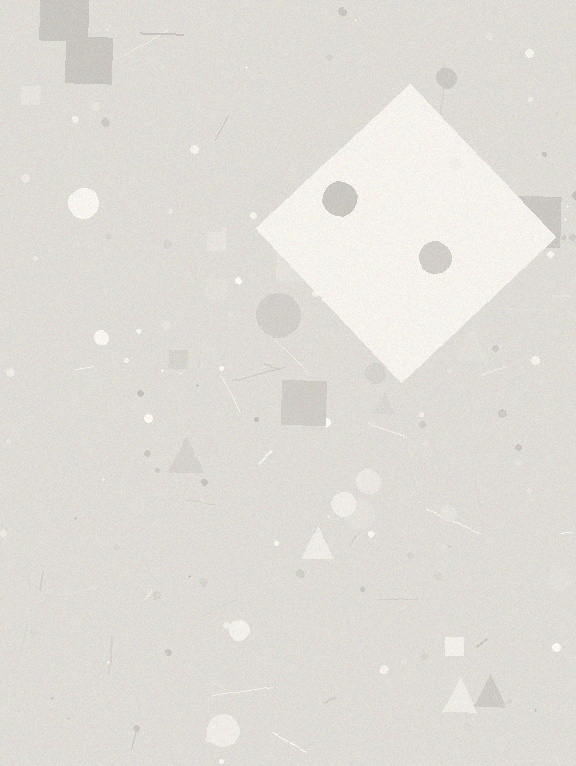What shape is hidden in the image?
A diamond is hidden in the image.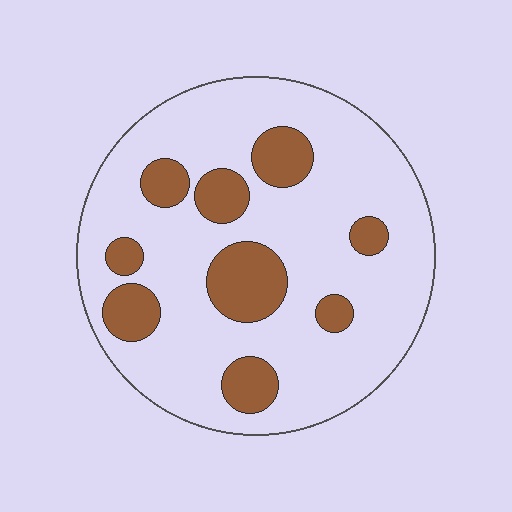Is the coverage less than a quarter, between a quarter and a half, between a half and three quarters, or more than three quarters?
Less than a quarter.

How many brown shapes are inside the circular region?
9.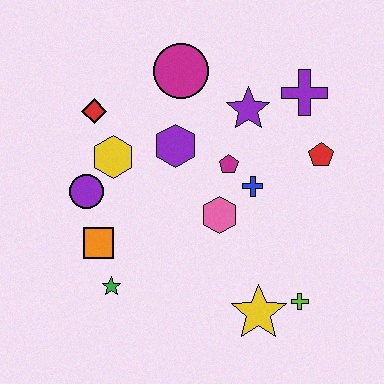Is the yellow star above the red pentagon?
No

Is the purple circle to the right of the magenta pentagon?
No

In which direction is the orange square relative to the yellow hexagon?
The orange square is below the yellow hexagon.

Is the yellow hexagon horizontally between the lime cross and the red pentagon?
No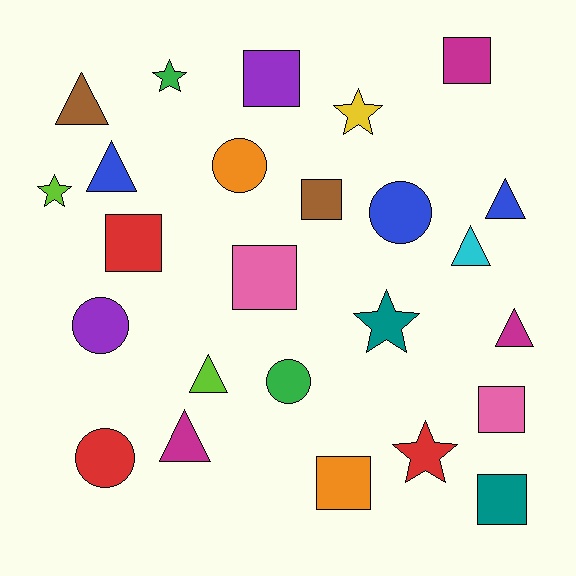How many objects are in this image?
There are 25 objects.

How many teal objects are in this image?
There are 2 teal objects.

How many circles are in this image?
There are 5 circles.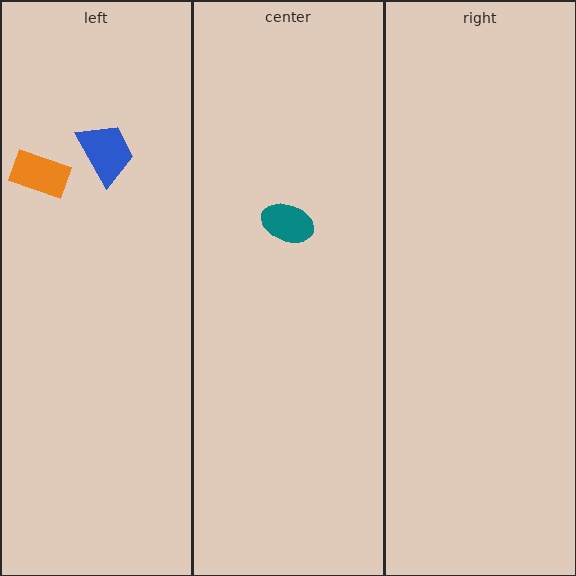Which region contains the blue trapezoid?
The left region.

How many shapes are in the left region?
2.